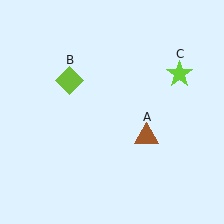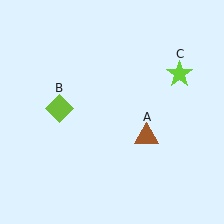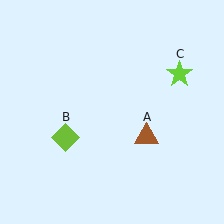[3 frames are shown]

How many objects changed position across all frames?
1 object changed position: lime diamond (object B).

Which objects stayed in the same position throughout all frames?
Brown triangle (object A) and lime star (object C) remained stationary.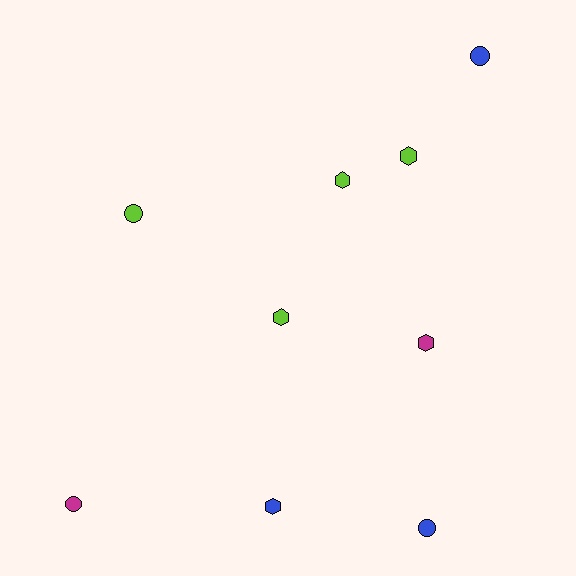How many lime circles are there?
There is 1 lime circle.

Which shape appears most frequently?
Hexagon, with 5 objects.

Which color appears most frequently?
Lime, with 4 objects.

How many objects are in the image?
There are 9 objects.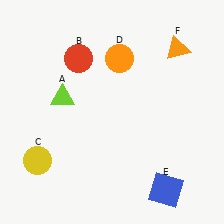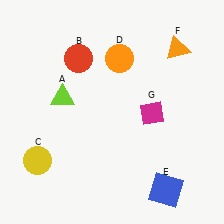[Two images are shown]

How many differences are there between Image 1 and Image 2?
There is 1 difference between the two images.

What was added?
A magenta diamond (G) was added in Image 2.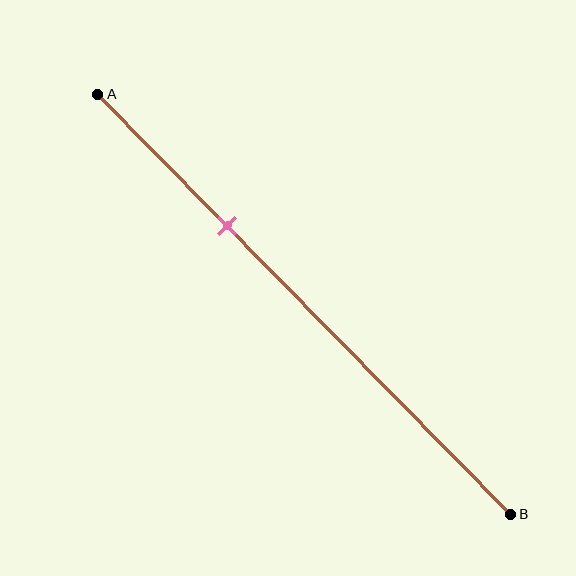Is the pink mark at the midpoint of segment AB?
No, the mark is at about 30% from A, not at the 50% midpoint.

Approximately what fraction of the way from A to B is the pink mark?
The pink mark is approximately 30% of the way from A to B.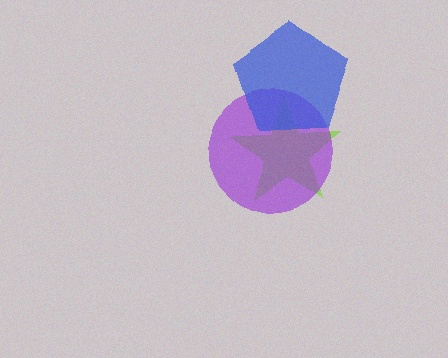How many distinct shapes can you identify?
There are 3 distinct shapes: a lime star, a purple circle, a blue pentagon.